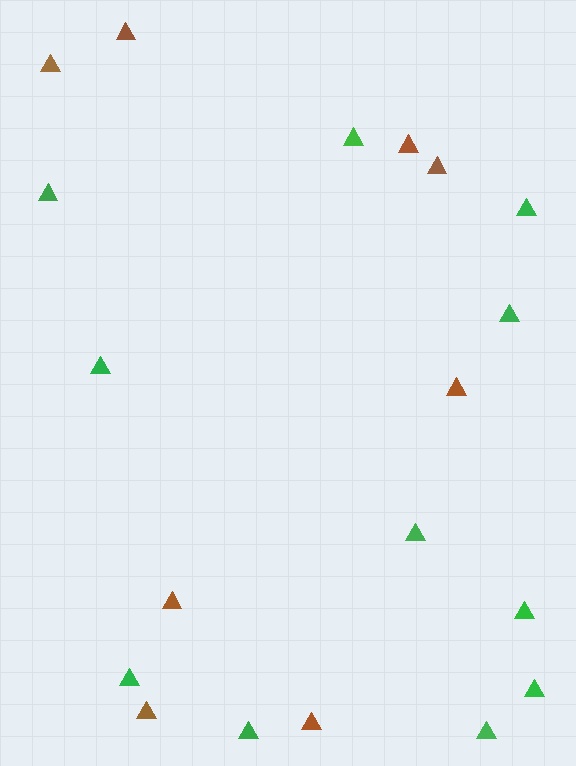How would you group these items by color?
There are 2 groups: one group of brown triangles (8) and one group of green triangles (11).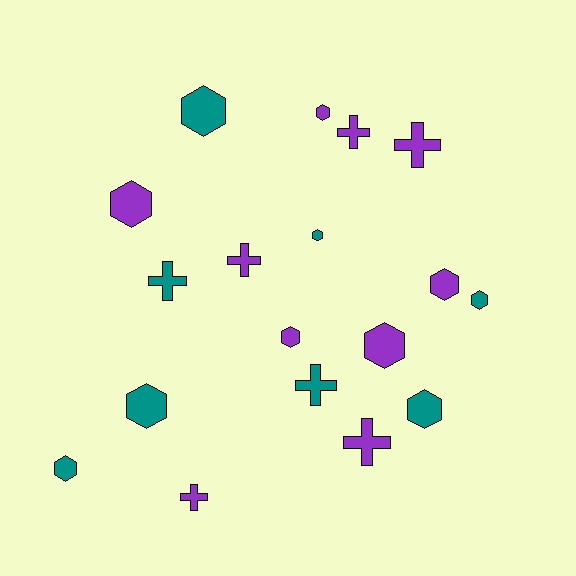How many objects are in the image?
There are 18 objects.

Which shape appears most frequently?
Hexagon, with 11 objects.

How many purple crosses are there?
There are 5 purple crosses.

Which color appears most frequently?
Purple, with 10 objects.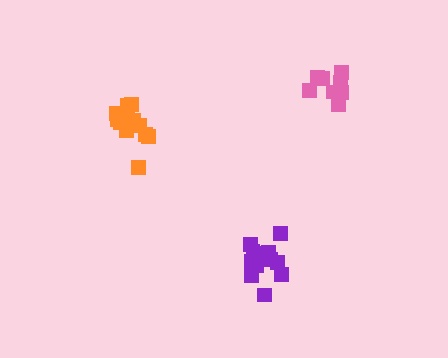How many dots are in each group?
Group 1: 13 dots, Group 2: 8 dots, Group 3: 13 dots (34 total).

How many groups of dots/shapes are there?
There are 3 groups.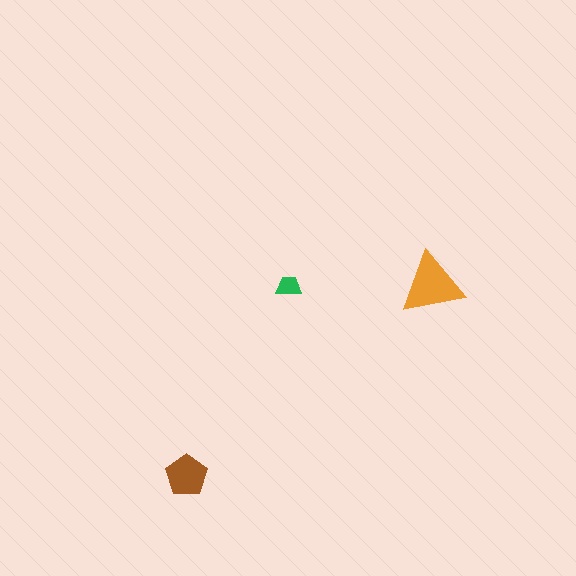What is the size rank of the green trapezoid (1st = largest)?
3rd.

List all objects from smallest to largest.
The green trapezoid, the brown pentagon, the orange triangle.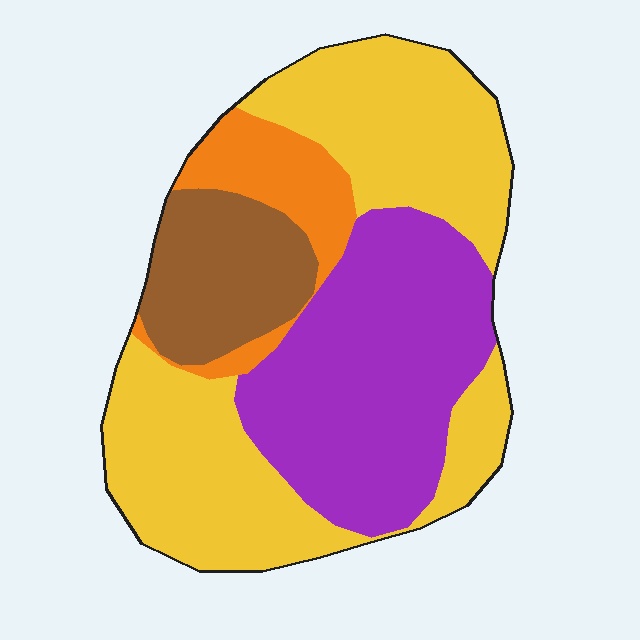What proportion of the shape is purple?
Purple covers 32% of the shape.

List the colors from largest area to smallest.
From largest to smallest: yellow, purple, brown, orange.